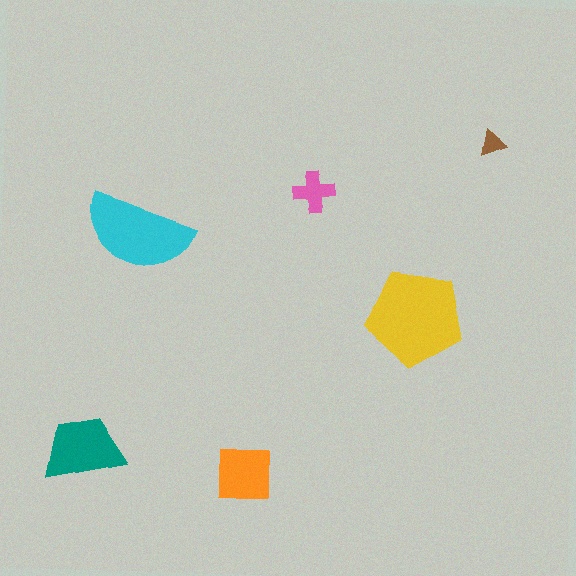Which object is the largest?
The yellow pentagon.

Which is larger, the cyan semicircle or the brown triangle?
The cyan semicircle.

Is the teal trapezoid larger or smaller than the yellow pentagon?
Smaller.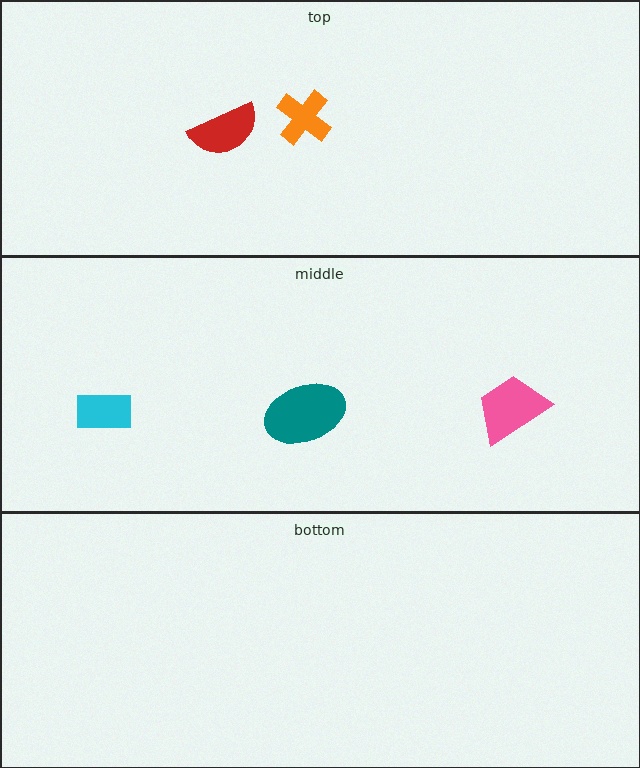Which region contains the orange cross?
The top region.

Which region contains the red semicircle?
The top region.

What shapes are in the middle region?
The cyan rectangle, the pink trapezoid, the teal ellipse.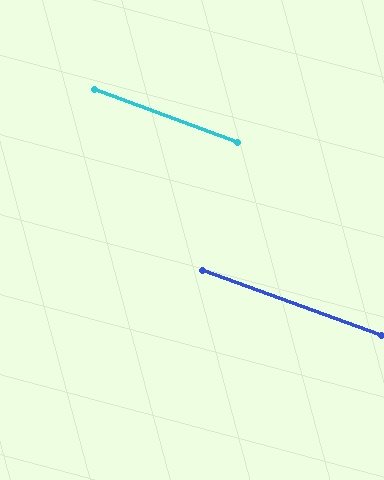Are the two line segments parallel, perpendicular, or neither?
Parallel — their directions differ by only 0.5°.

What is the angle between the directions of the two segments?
Approximately 1 degree.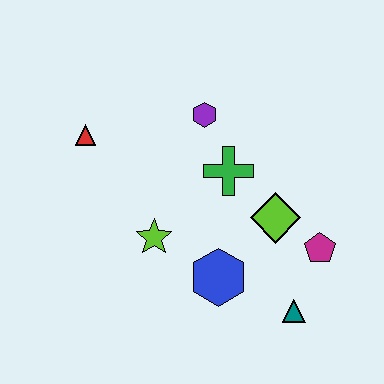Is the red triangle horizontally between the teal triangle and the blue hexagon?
No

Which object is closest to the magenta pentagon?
The lime diamond is closest to the magenta pentagon.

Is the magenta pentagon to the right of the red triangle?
Yes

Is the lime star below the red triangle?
Yes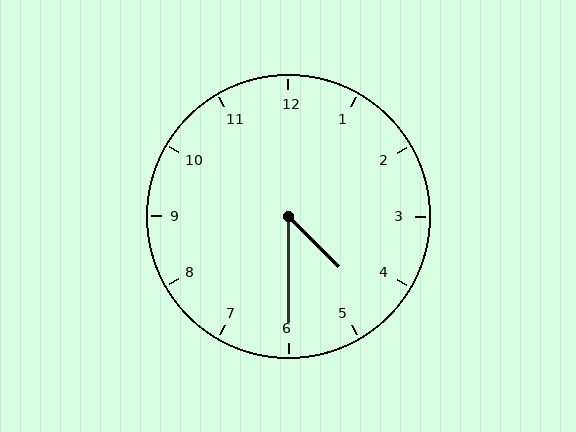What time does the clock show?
4:30.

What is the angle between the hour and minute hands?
Approximately 45 degrees.